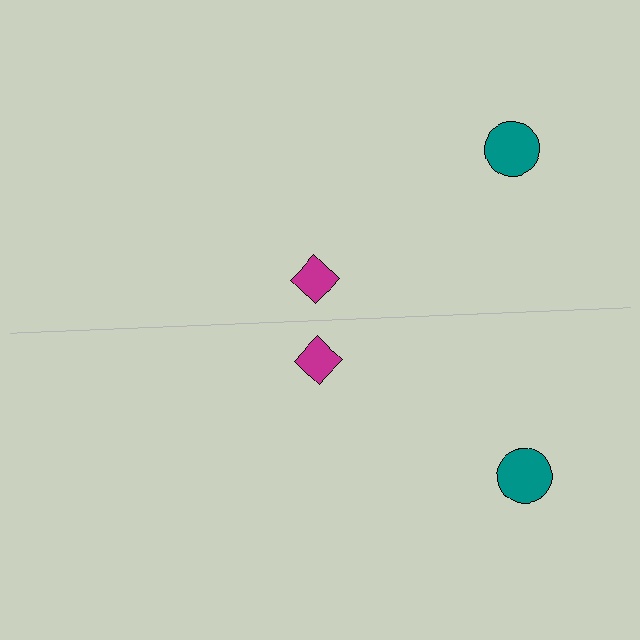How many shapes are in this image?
There are 4 shapes in this image.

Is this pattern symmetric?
Yes, this pattern has bilateral (reflection) symmetry.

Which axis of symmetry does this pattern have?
The pattern has a horizontal axis of symmetry running through the center of the image.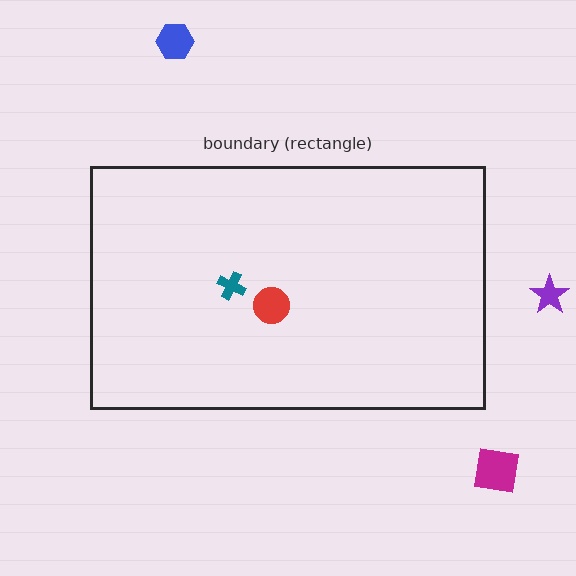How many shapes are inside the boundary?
2 inside, 3 outside.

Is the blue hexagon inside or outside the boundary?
Outside.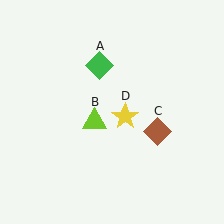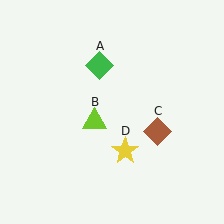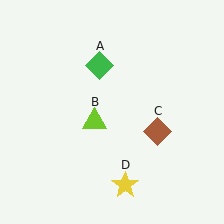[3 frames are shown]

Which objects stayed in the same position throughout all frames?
Green diamond (object A) and lime triangle (object B) and brown diamond (object C) remained stationary.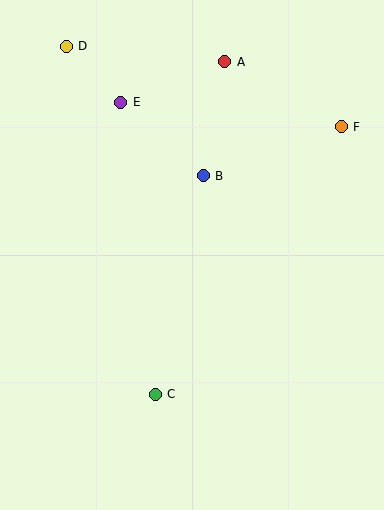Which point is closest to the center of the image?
Point B at (203, 176) is closest to the center.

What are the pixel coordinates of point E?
Point E is at (121, 102).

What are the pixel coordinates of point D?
Point D is at (66, 46).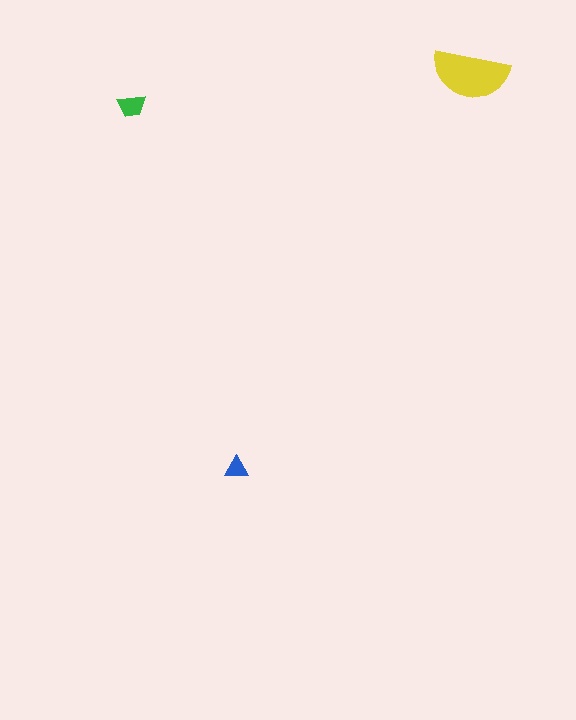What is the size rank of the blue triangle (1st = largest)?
3rd.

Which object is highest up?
The yellow semicircle is topmost.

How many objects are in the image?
There are 3 objects in the image.